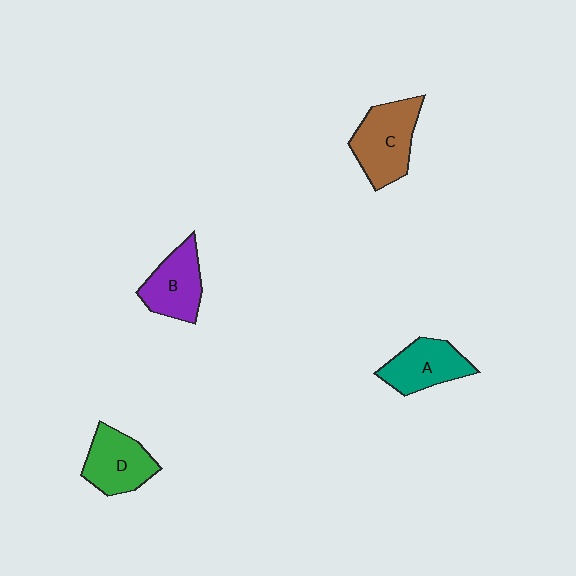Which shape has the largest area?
Shape C (brown).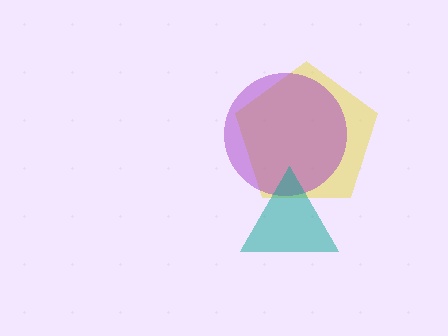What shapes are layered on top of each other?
The layered shapes are: a yellow pentagon, a purple circle, a teal triangle.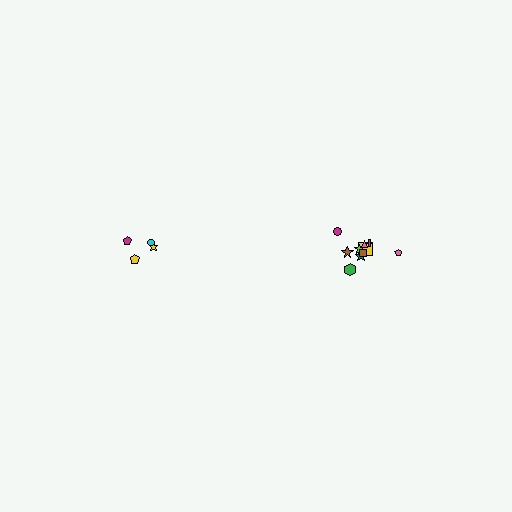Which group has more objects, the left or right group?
The right group.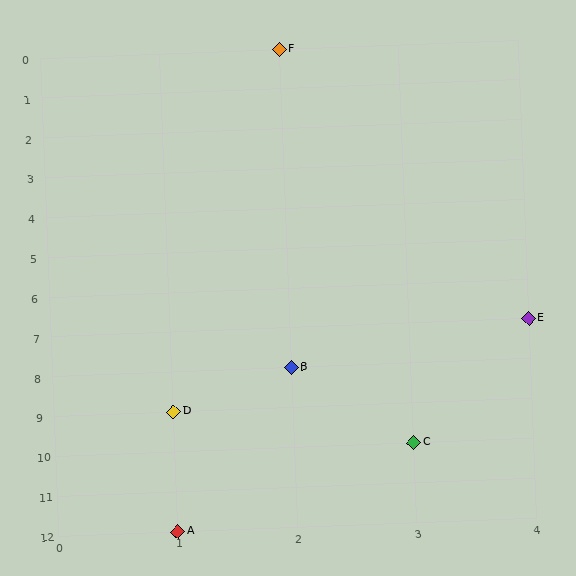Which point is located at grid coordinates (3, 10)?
Point C is at (3, 10).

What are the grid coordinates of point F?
Point F is at grid coordinates (2, 0).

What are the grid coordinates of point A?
Point A is at grid coordinates (1, 12).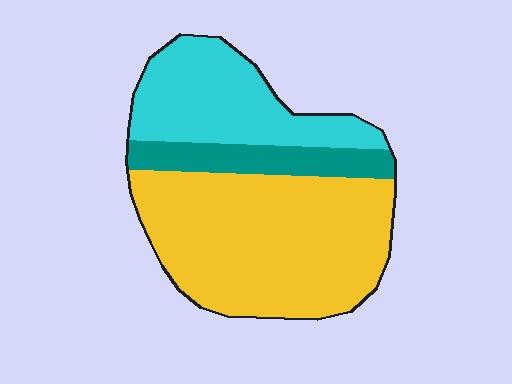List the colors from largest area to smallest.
From largest to smallest: yellow, cyan, teal.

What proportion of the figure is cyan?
Cyan takes up between a sixth and a third of the figure.